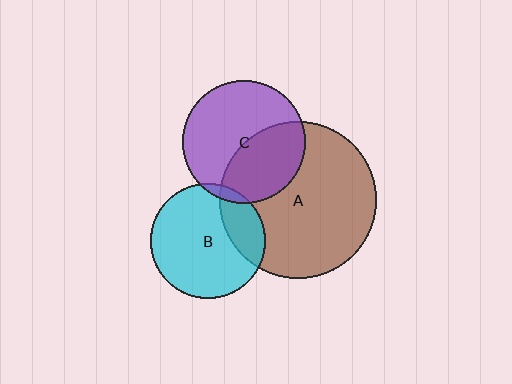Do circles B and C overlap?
Yes.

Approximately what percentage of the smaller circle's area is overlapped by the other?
Approximately 5%.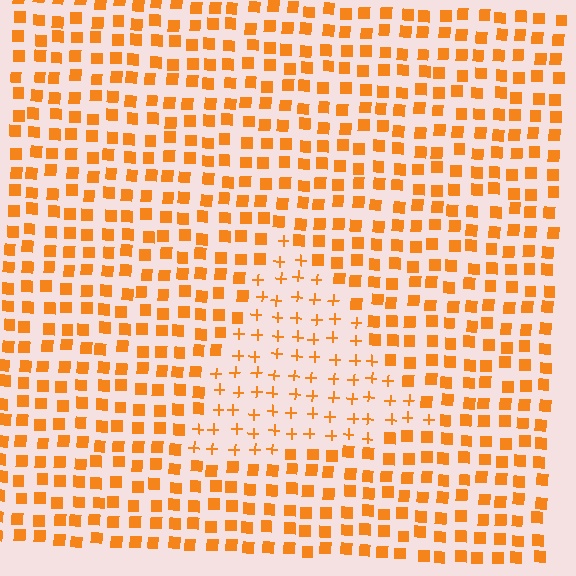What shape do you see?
I see a triangle.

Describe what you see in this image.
The image is filled with small orange elements arranged in a uniform grid. A triangle-shaped region contains plus signs, while the surrounding area contains squares. The boundary is defined purely by the change in element shape.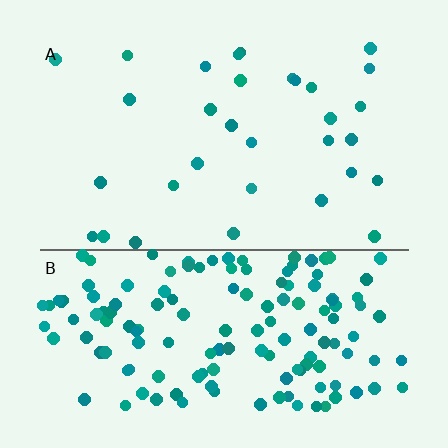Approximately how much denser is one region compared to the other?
Approximately 4.9× — region B over region A.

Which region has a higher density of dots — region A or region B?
B (the bottom).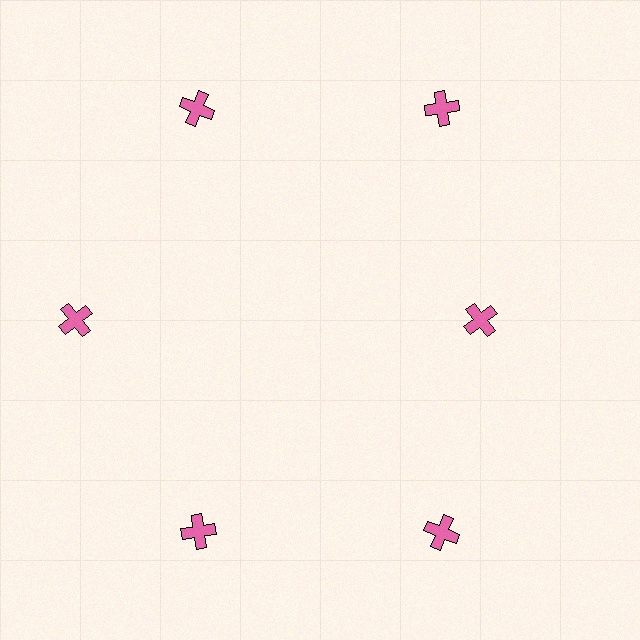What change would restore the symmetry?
The symmetry would be restored by moving it outward, back onto the ring so that all 6 crosses sit at equal angles and equal distance from the center.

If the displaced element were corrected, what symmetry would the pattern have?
It would have 6-fold rotational symmetry — the pattern would map onto itself every 60 degrees.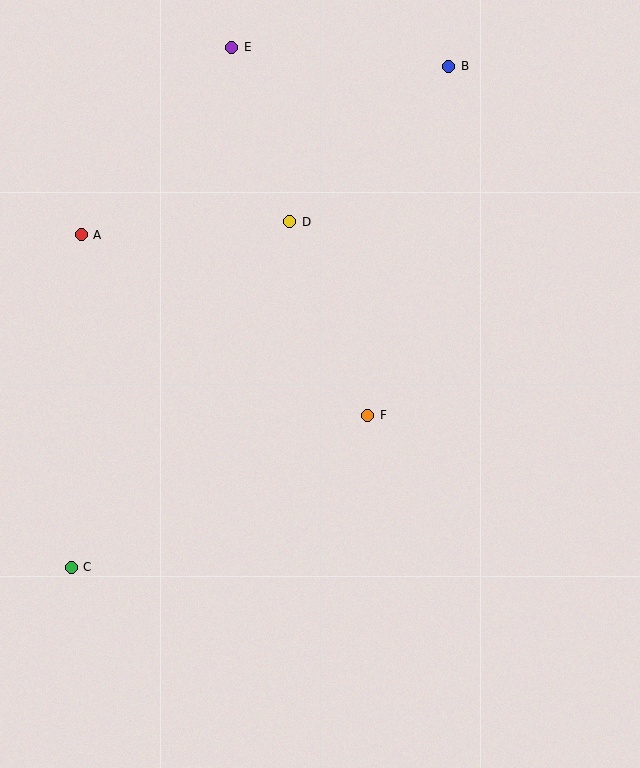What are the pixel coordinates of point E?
Point E is at (232, 47).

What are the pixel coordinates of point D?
Point D is at (289, 222).